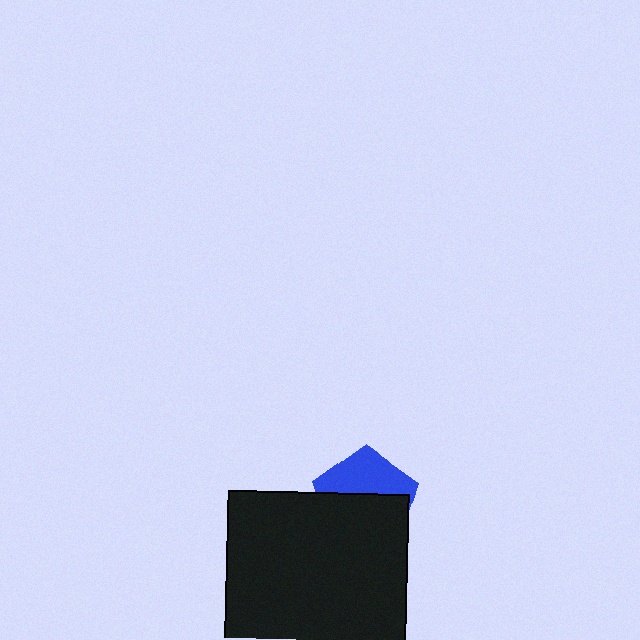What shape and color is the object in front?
The object in front is a black rectangle.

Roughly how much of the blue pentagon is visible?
A small part of it is visible (roughly 42%).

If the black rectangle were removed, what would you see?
You would see the complete blue pentagon.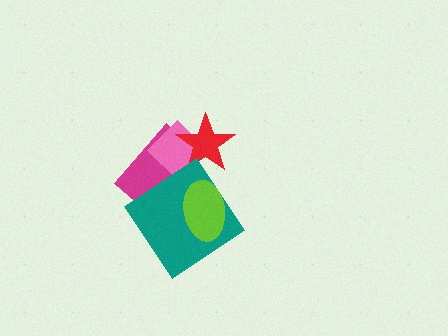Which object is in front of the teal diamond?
The lime ellipse is in front of the teal diamond.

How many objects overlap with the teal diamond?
2 objects overlap with the teal diamond.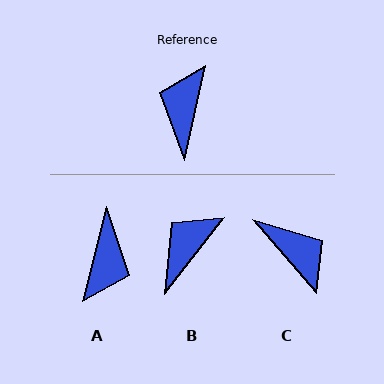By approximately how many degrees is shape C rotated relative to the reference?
Approximately 126 degrees clockwise.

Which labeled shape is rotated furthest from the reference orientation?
A, about 178 degrees away.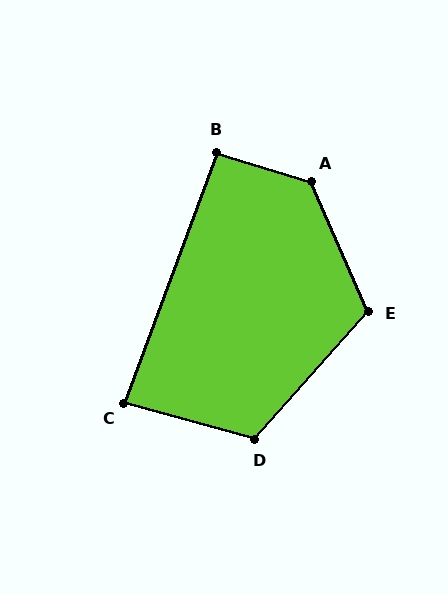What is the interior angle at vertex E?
Approximately 114 degrees (obtuse).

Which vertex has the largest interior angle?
A, at approximately 131 degrees.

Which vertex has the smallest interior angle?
C, at approximately 85 degrees.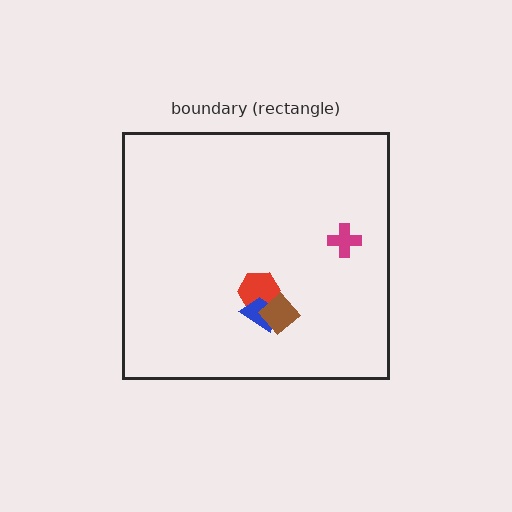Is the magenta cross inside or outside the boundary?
Inside.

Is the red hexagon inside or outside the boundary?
Inside.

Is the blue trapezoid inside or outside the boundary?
Inside.